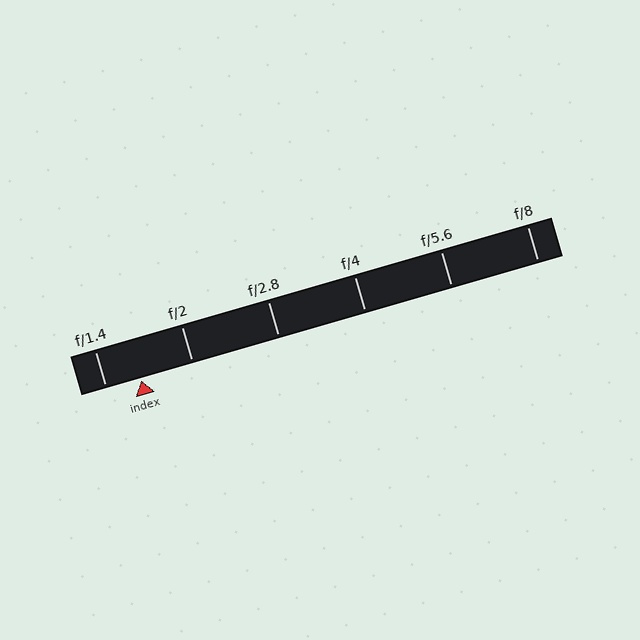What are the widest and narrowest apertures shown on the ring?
The widest aperture shown is f/1.4 and the narrowest is f/8.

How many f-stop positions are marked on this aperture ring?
There are 6 f-stop positions marked.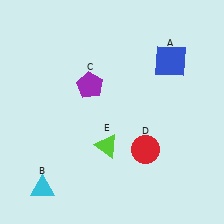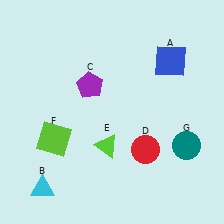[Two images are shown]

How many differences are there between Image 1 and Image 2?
There are 2 differences between the two images.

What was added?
A lime square (F), a teal circle (G) were added in Image 2.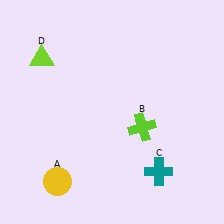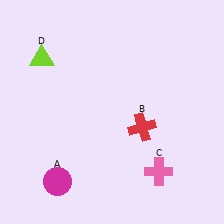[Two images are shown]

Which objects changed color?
A changed from yellow to magenta. B changed from lime to red. C changed from teal to pink.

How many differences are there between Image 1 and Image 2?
There are 3 differences between the two images.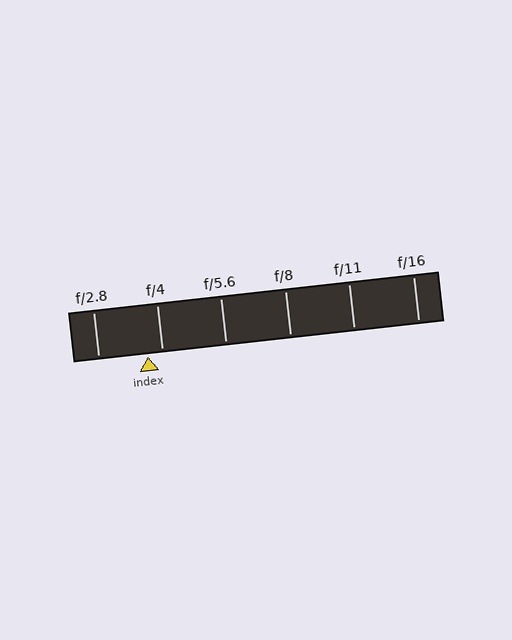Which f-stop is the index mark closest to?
The index mark is closest to f/4.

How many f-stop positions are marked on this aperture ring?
There are 6 f-stop positions marked.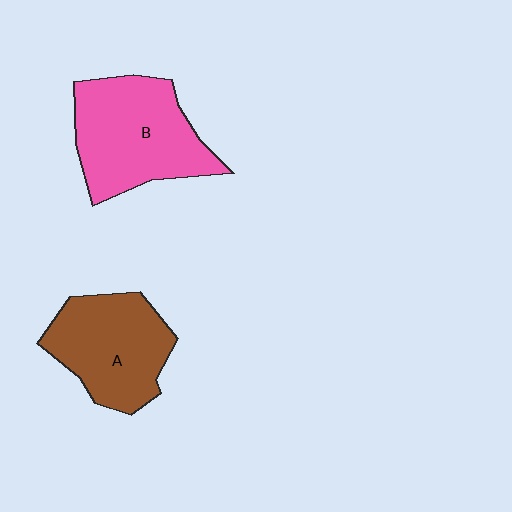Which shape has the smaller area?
Shape A (brown).